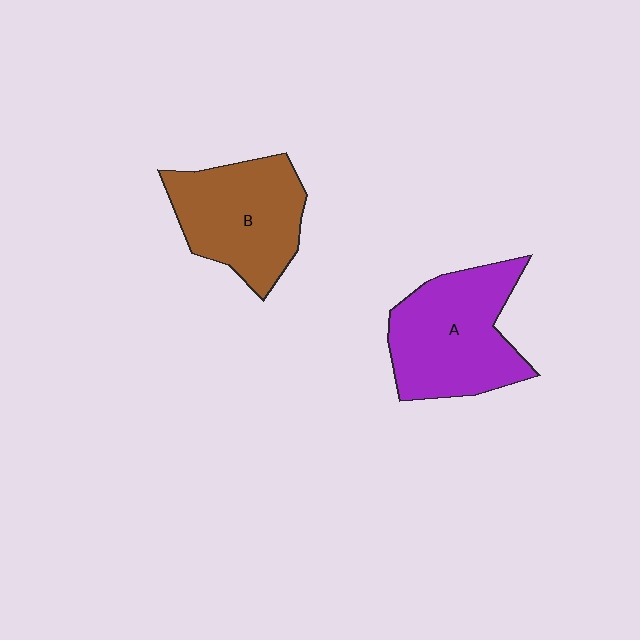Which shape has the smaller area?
Shape B (brown).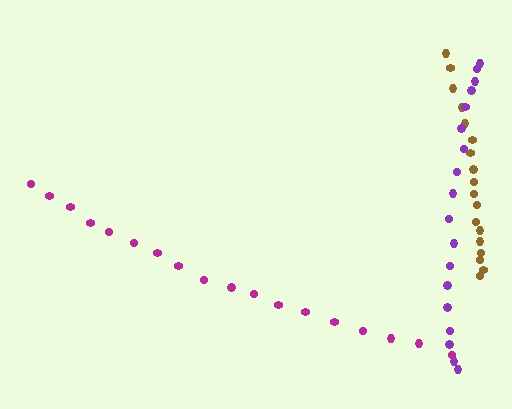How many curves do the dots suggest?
There are 3 distinct paths.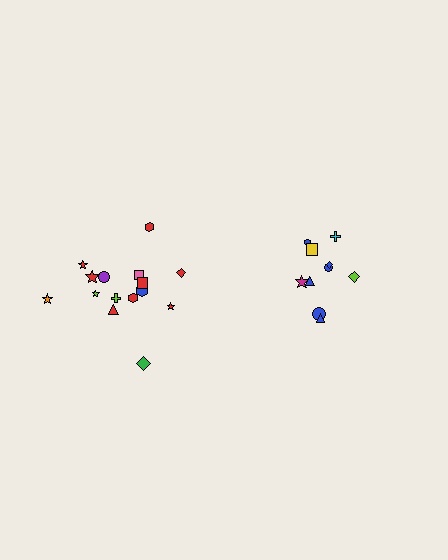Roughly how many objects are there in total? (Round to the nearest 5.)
Roughly 25 objects in total.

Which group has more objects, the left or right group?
The left group.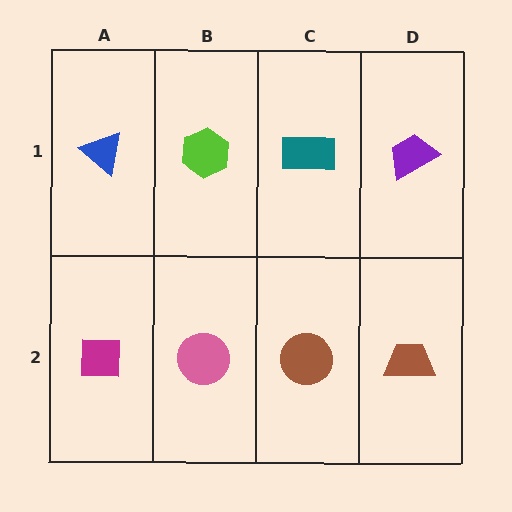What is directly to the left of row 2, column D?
A brown circle.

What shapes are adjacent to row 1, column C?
A brown circle (row 2, column C), a lime hexagon (row 1, column B), a purple trapezoid (row 1, column D).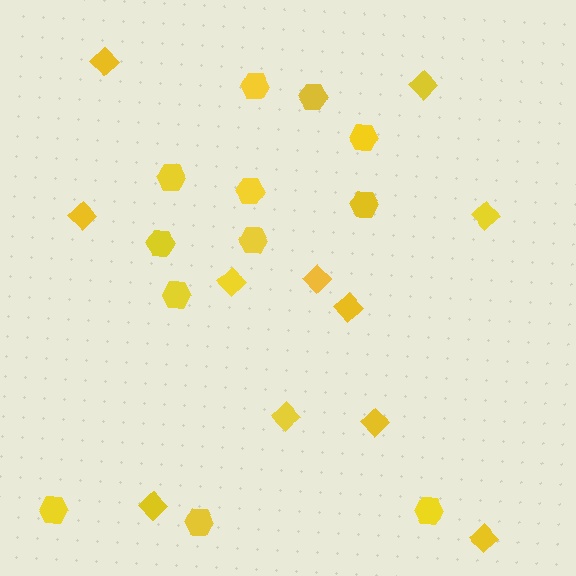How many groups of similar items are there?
There are 2 groups: one group of diamonds (11) and one group of hexagons (12).